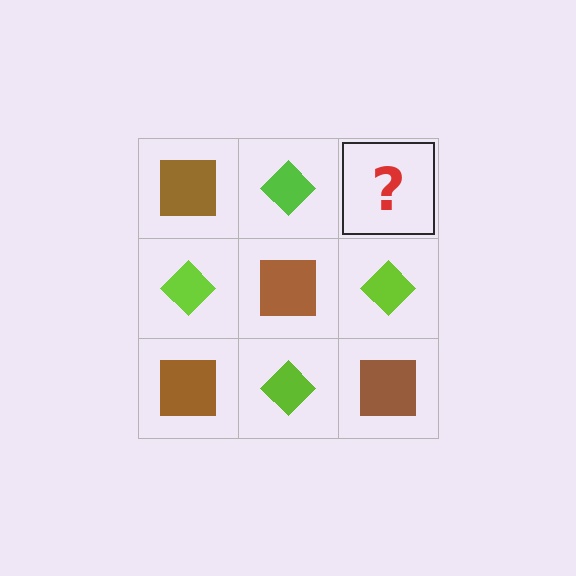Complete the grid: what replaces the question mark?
The question mark should be replaced with a brown square.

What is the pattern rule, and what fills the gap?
The rule is that it alternates brown square and lime diamond in a checkerboard pattern. The gap should be filled with a brown square.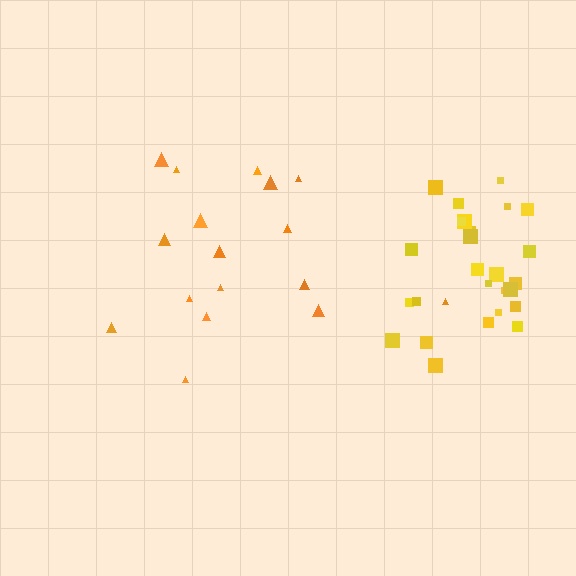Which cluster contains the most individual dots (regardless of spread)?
Yellow (26).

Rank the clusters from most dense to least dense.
yellow, orange.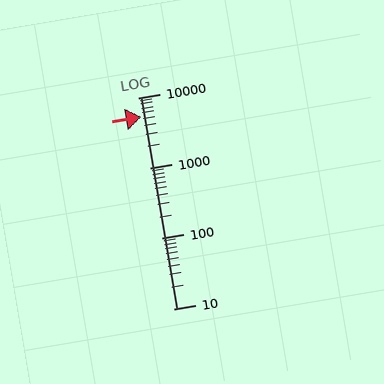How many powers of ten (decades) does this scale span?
The scale spans 3 decades, from 10 to 10000.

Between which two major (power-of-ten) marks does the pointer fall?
The pointer is between 1000 and 10000.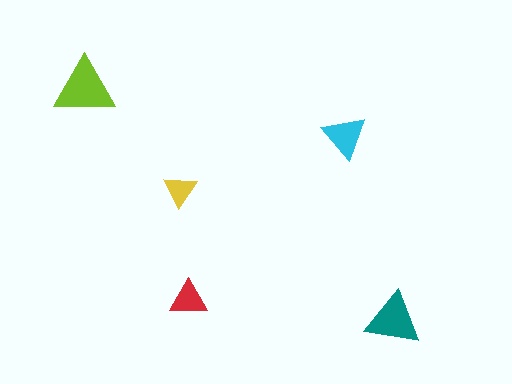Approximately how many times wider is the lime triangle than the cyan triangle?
About 1.5 times wider.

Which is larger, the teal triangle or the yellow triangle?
The teal one.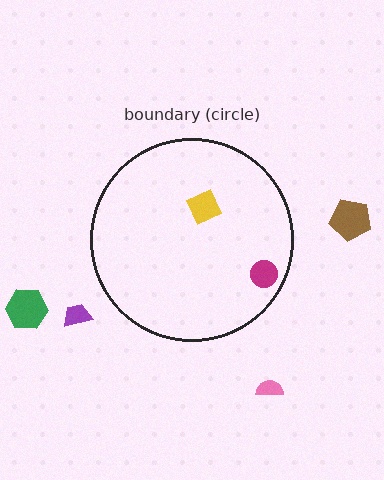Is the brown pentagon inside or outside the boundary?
Outside.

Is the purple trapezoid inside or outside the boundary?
Outside.